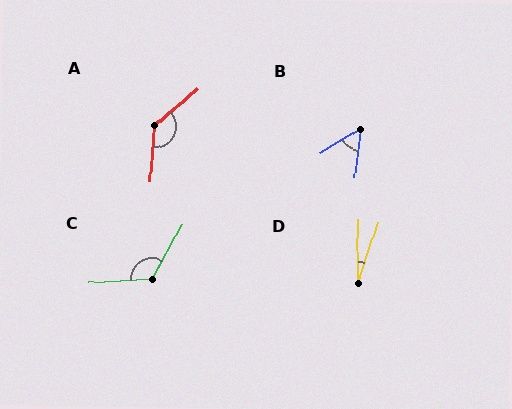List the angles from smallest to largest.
D (18°), B (52°), C (121°), A (135°).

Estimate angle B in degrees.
Approximately 52 degrees.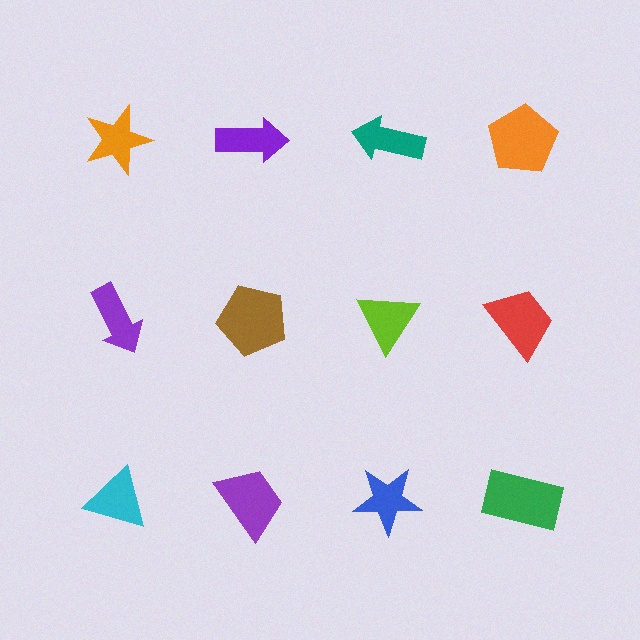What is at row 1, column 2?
A purple arrow.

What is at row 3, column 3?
A blue star.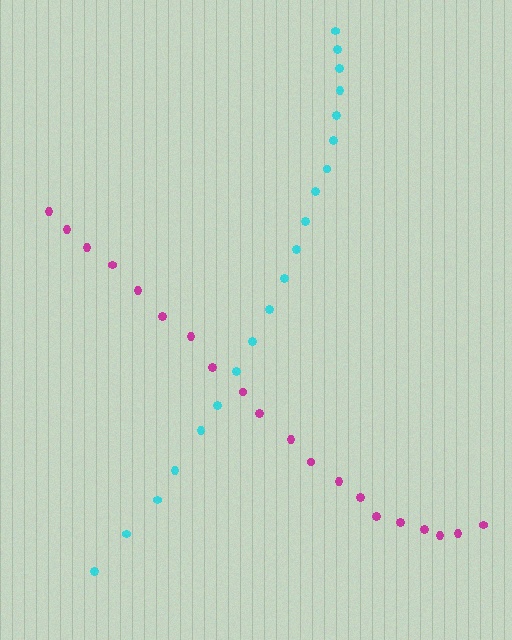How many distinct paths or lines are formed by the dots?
There are 2 distinct paths.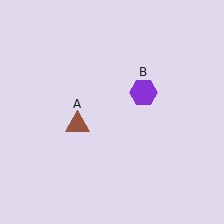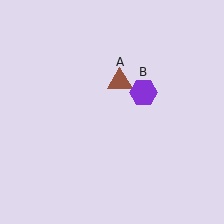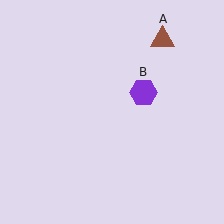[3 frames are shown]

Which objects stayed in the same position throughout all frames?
Purple hexagon (object B) remained stationary.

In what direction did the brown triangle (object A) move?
The brown triangle (object A) moved up and to the right.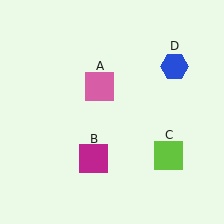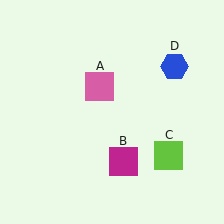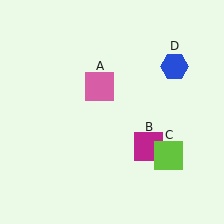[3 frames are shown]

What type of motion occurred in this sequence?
The magenta square (object B) rotated counterclockwise around the center of the scene.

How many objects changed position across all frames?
1 object changed position: magenta square (object B).